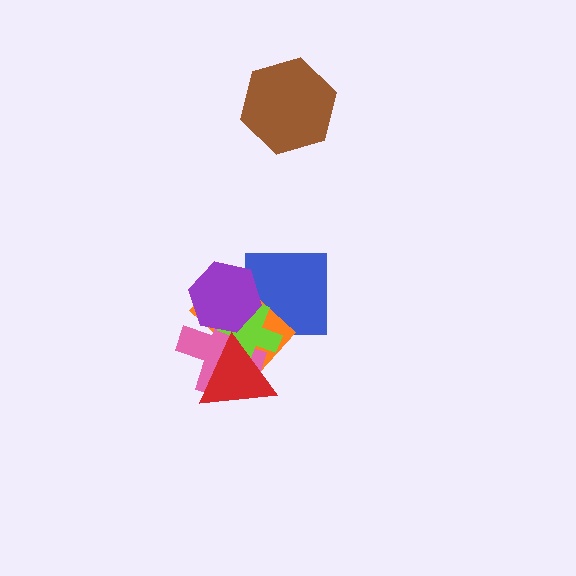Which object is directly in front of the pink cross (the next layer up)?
The lime cross is directly in front of the pink cross.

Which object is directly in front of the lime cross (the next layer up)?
The red triangle is directly in front of the lime cross.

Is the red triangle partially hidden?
No, no other shape covers it.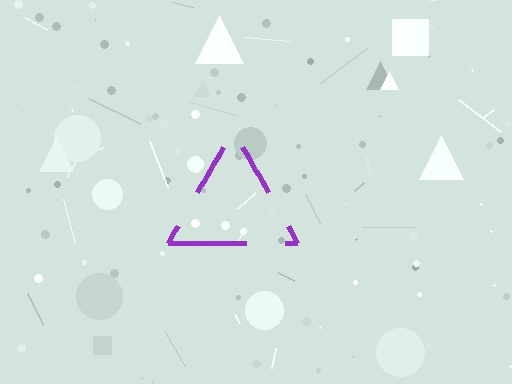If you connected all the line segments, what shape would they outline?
They would outline a triangle.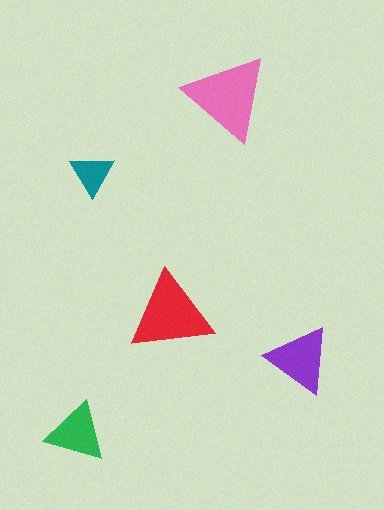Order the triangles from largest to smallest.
the pink one, the red one, the purple one, the green one, the teal one.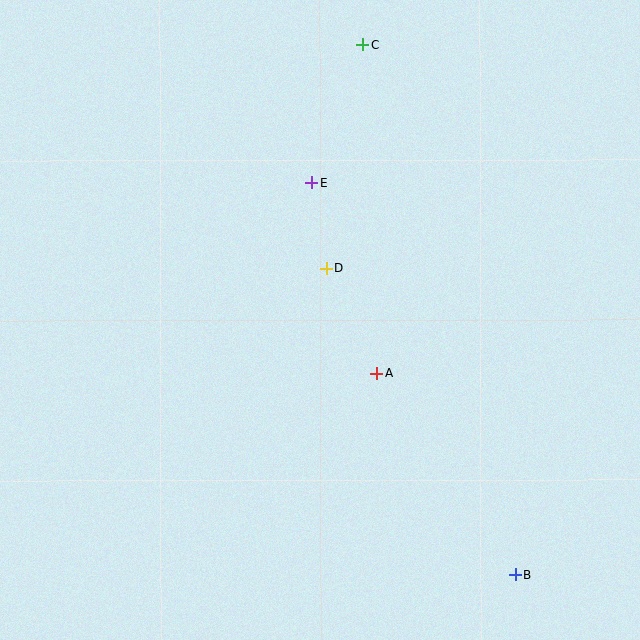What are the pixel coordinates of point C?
Point C is at (363, 45).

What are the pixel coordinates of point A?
Point A is at (377, 373).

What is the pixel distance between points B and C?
The distance between B and C is 551 pixels.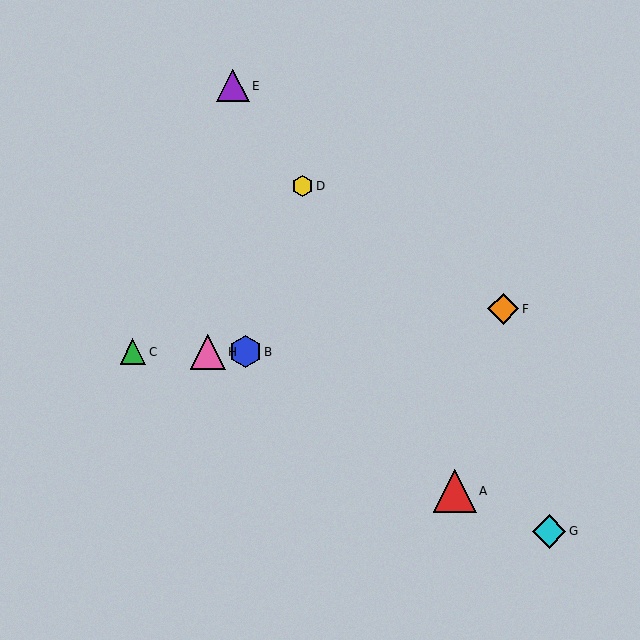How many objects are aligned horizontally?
3 objects (B, C, H) are aligned horizontally.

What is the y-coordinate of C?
Object C is at y≈352.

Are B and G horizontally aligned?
No, B is at y≈352 and G is at y≈531.